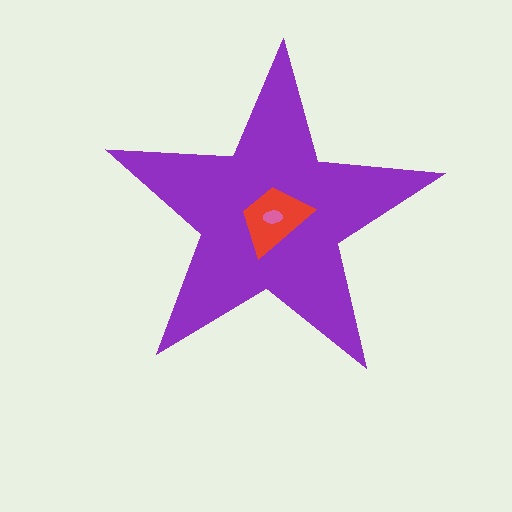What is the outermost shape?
The purple star.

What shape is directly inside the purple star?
The red trapezoid.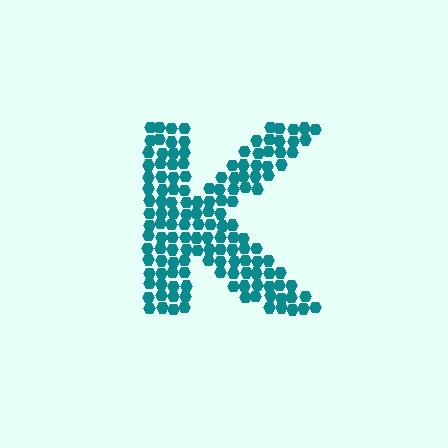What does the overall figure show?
The overall figure shows the letter K.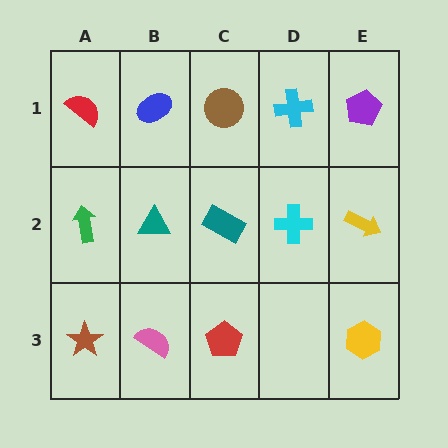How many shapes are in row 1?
5 shapes.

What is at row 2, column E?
A yellow arrow.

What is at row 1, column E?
A purple pentagon.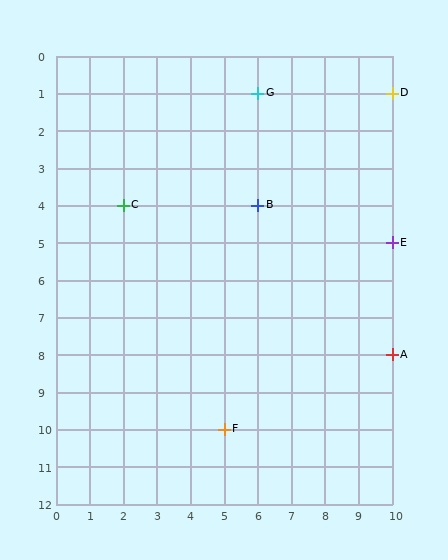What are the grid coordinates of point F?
Point F is at grid coordinates (5, 10).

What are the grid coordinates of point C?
Point C is at grid coordinates (2, 4).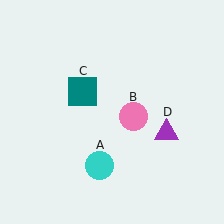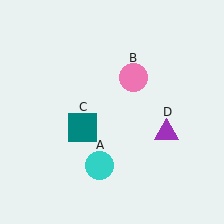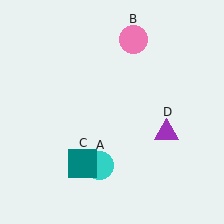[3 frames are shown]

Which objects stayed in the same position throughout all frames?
Cyan circle (object A) and purple triangle (object D) remained stationary.